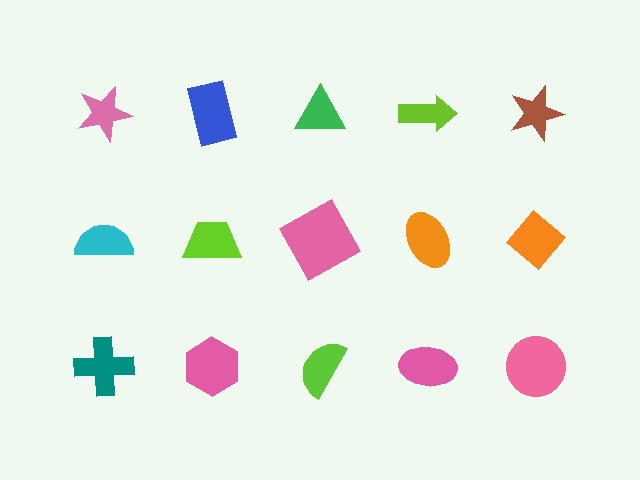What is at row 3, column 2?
A pink hexagon.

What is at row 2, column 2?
A lime trapezoid.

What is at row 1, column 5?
A brown star.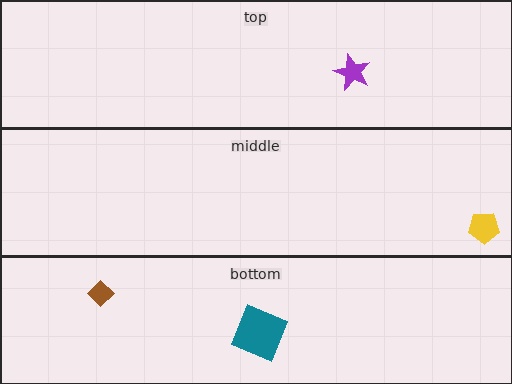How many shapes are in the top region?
1.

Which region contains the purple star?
The top region.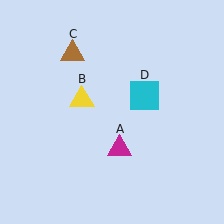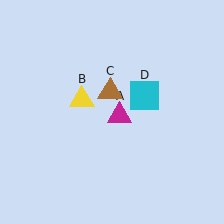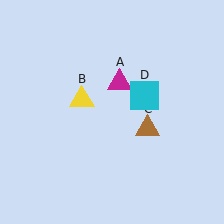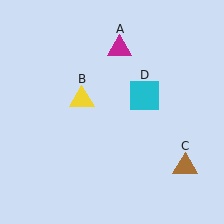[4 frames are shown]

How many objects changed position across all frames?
2 objects changed position: magenta triangle (object A), brown triangle (object C).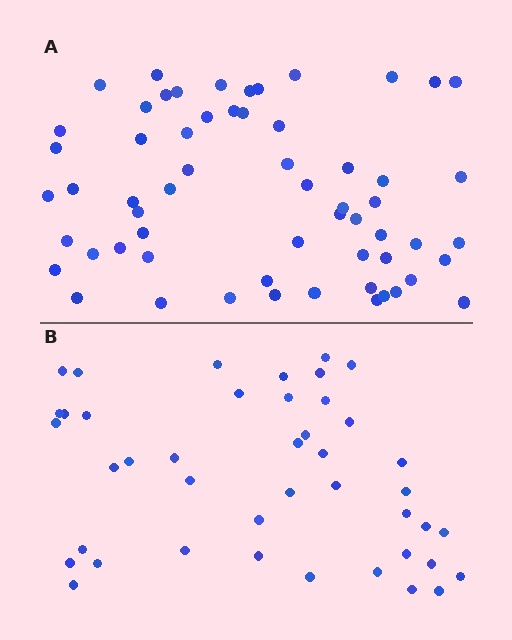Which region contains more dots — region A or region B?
Region A (the top region) has more dots.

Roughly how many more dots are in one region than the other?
Region A has approximately 15 more dots than region B.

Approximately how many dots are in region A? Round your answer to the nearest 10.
About 60 dots.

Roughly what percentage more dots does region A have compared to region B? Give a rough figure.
About 40% more.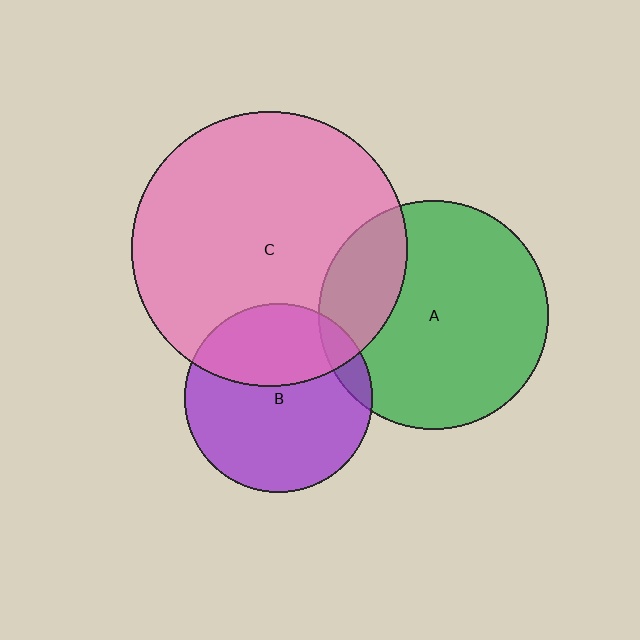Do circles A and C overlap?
Yes.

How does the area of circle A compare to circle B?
Approximately 1.5 times.